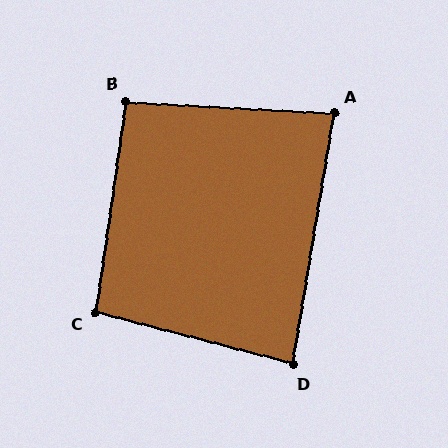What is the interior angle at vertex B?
Approximately 95 degrees (obtuse).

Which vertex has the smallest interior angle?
A, at approximately 84 degrees.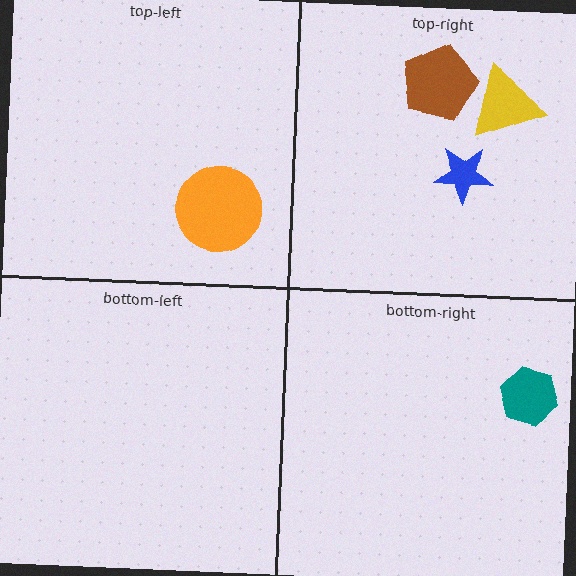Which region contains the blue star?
The top-right region.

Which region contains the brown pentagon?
The top-right region.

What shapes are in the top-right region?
The blue star, the brown pentagon, the yellow triangle.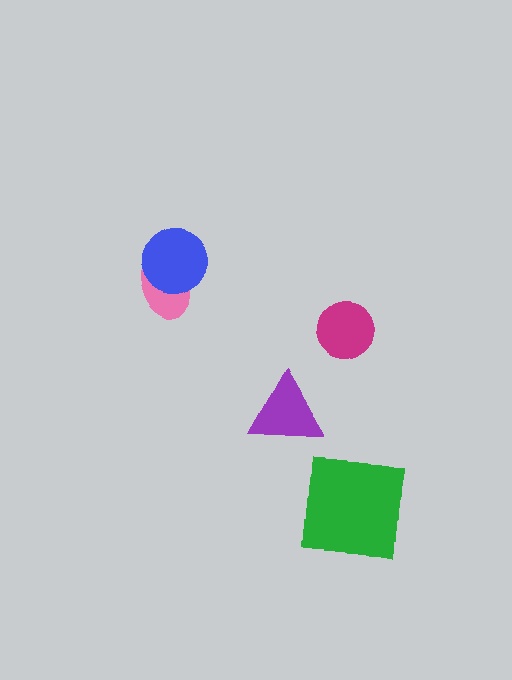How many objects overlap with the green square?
0 objects overlap with the green square.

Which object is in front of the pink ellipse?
The blue circle is in front of the pink ellipse.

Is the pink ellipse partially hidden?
Yes, it is partially covered by another shape.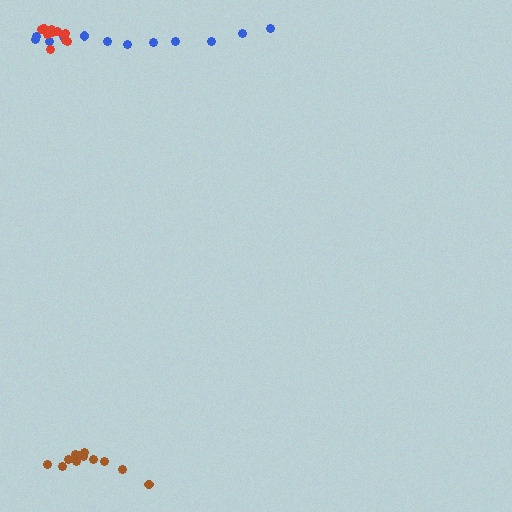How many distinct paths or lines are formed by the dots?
There are 3 distinct paths.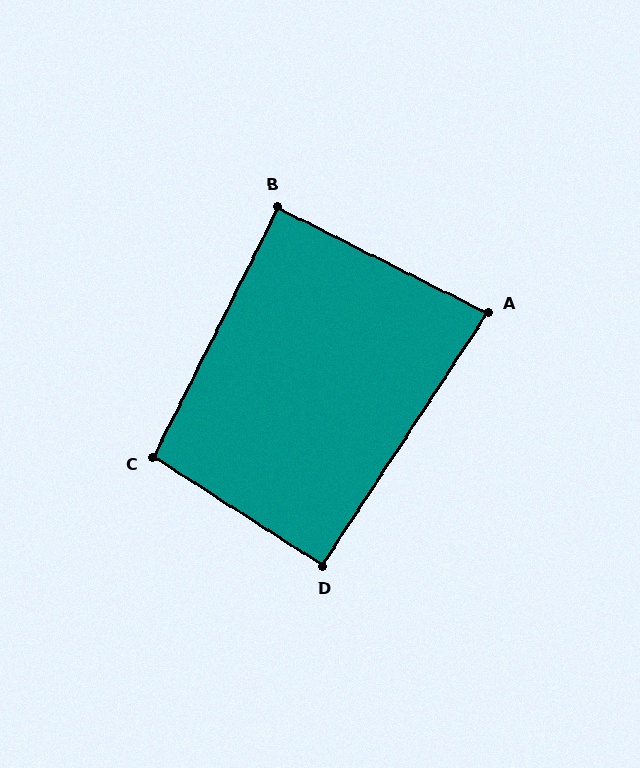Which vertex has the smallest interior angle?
A, at approximately 84 degrees.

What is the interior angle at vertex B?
Approximately 90 degrees (approximately right).